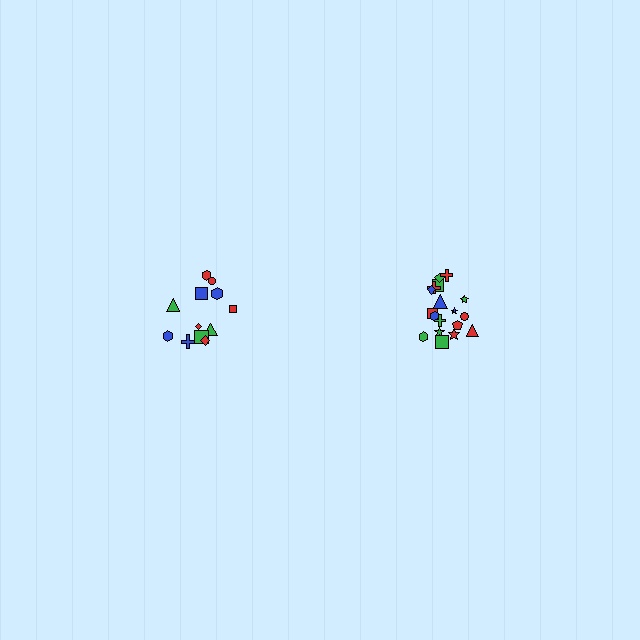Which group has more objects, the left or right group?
The right group.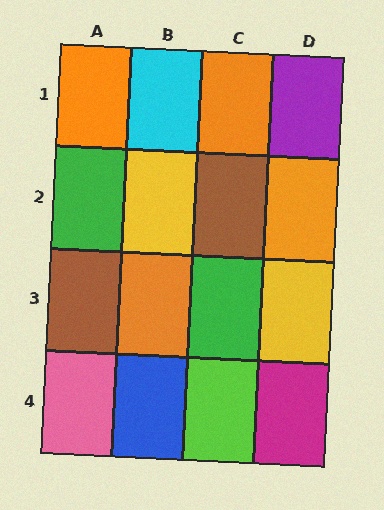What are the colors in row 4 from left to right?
Pink, blue, lime, magenta.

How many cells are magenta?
1 cell is magenta.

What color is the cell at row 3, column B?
Orange.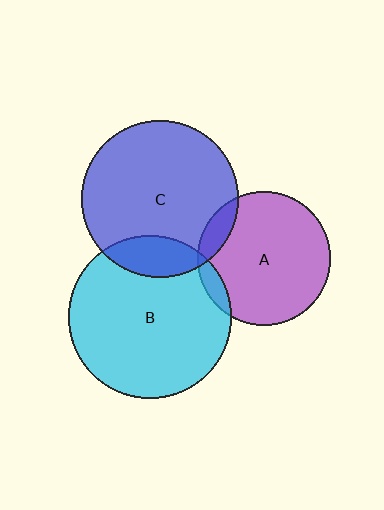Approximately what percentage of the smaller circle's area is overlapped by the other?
Approximately 10%.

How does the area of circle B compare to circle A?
Approximately 1.5 times.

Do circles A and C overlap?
Yes.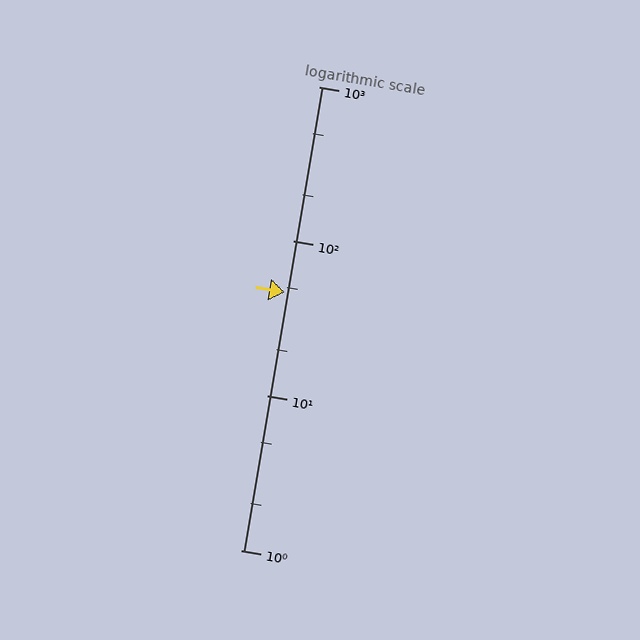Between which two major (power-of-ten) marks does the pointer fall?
The pointer is between 10 and 100.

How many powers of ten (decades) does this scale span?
The scale spans 3 decades, from 1 to 1000.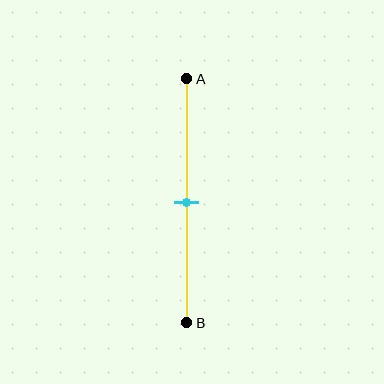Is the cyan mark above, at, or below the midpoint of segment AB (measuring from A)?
The cyan mark is approximately at the midpoint of segment AB.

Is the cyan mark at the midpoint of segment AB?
Yes, the mark is approximately at the midpoint.